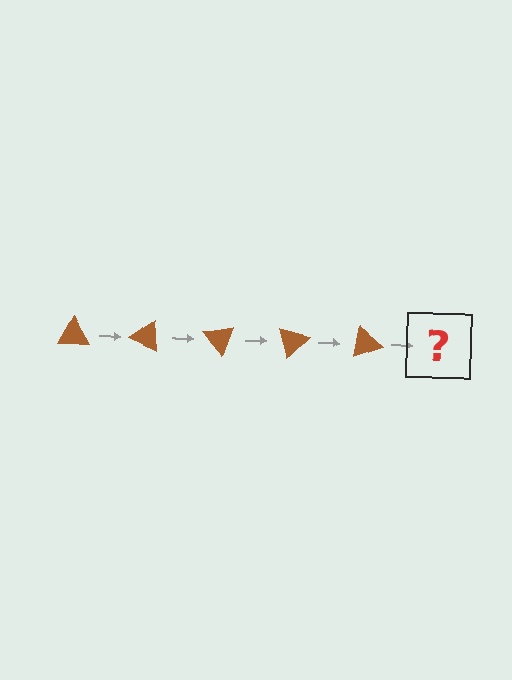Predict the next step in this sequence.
The next step is a brown triangle rotated 125 degrees.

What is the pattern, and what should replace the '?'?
The pattern is that the triangle rotates 25 degrees each step. The '?' should be a brown triangle rotated 125 degrees.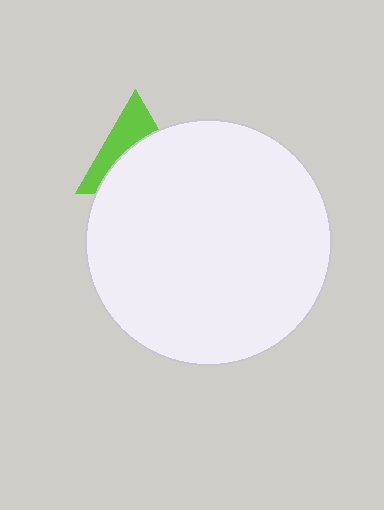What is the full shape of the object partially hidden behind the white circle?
The partially hidden object is a lime triangle.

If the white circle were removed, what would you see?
You would see the complete lime triangle.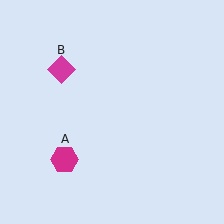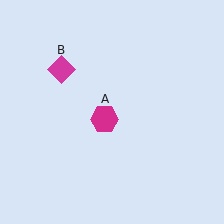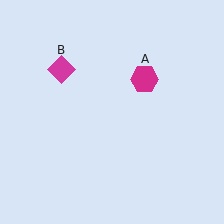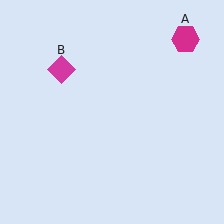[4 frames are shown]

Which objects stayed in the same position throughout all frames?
Magenta diamond (object B) remained stationary.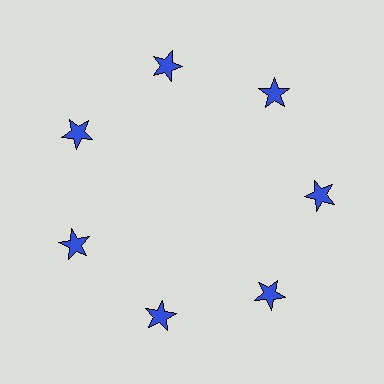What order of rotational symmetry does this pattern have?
This pattern has 7-fold rotational symmetry.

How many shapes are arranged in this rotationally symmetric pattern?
There are 7 shapes, arranged in 7 groups of 1.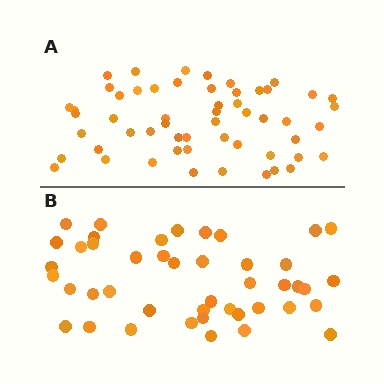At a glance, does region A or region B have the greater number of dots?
Region A (the top region) has more dots.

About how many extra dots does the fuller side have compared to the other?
Region A has roughly 12 or so more dots than region B.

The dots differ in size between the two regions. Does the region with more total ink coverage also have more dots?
No. Region B has more total ink coverage because its dots are larger, but region A actually contains more individual dots. Total area can be misleading — the number of items is what matters here.